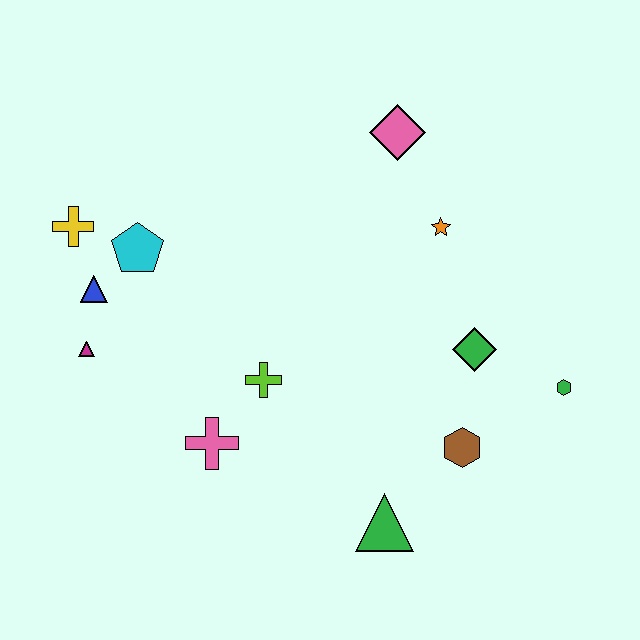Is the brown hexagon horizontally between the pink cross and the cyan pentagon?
No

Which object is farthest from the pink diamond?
The green triangle is farthest from the pink diamond.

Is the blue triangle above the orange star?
No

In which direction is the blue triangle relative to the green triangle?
The blue triangle is to the left of the green triangle.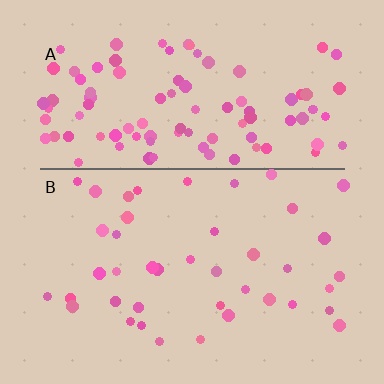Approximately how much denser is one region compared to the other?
Approximately 2.5× — region A over region B.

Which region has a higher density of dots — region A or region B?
A (the top).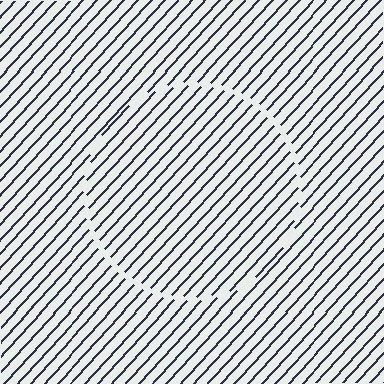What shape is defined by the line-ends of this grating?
An illusory circle. The interior of the shape contains the same grating, shifted by half a period — the contour is defined by the phase discontinuity where line-ends from the inner and outer gratings abut.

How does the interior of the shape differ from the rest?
The interior of the shape contains the same grating, shifted by half a period — the contour is defined by the phase discontinuity where line-ends from the inner and outer gratings abut.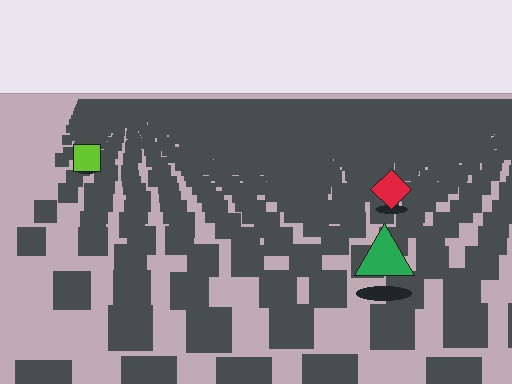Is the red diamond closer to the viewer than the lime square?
Yes. The red diamond is closer — you can tell from the texture gradient: the ground texture is coarser near it.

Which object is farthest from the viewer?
The lime square is farthest from the viewer. It appears smaller and the ground texture around it is denser.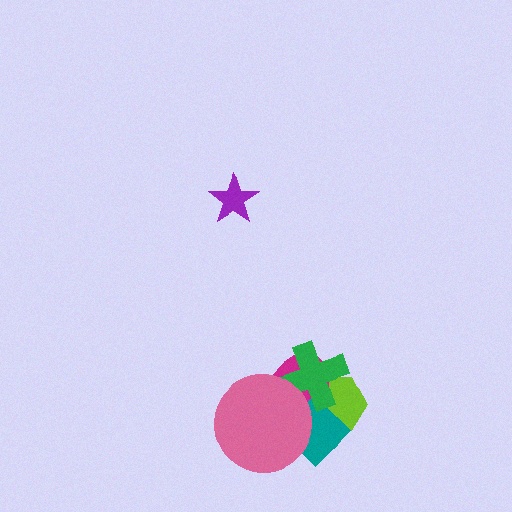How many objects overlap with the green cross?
4 objects overlap with the green cross.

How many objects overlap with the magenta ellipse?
4 objects overlap with the magenta ellipse.